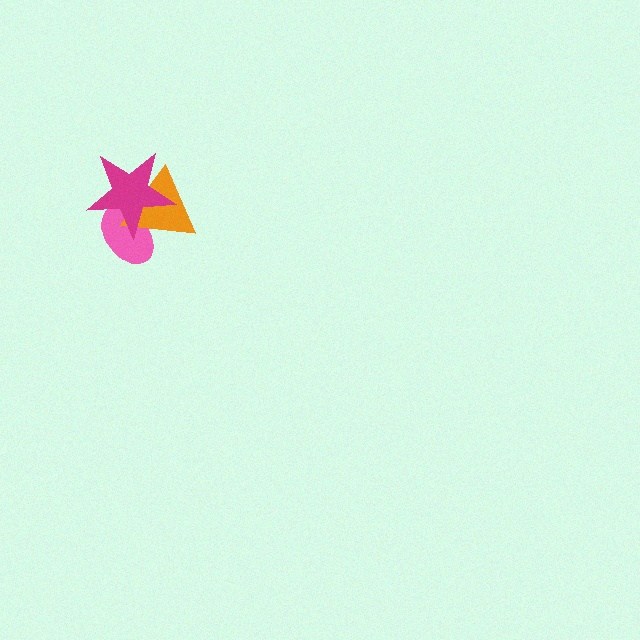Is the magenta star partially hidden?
No, no other shape covers it.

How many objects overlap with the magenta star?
2 objects overlap with the magenta star.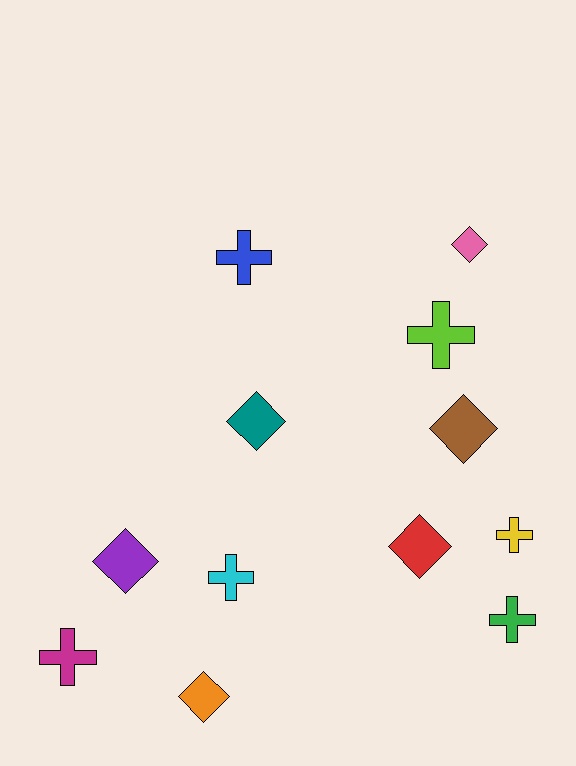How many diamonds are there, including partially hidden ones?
There are 6 diamonds.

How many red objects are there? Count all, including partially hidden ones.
There is 1 red object.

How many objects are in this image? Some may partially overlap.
There are 12 objects.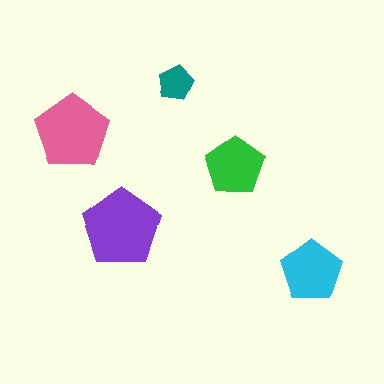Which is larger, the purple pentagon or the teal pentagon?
The purple one.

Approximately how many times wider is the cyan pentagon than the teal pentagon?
About 1.5 times wider.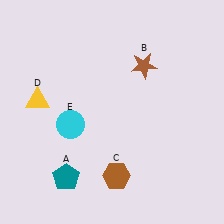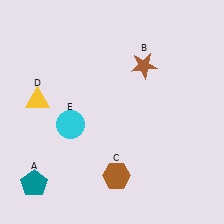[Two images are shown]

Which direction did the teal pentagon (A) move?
The teal pentagon (A) moved left.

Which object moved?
The teal pentagon (A) moved left.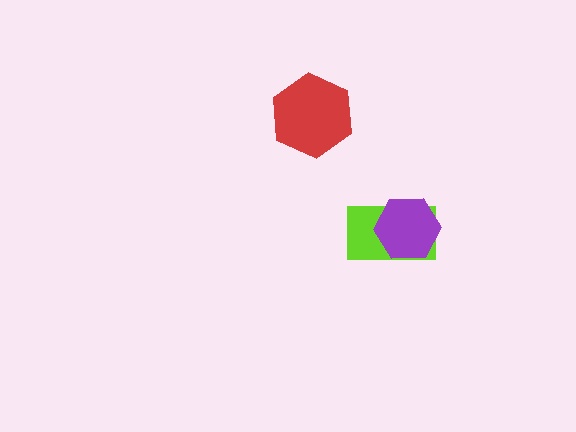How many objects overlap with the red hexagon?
0 objects overlap with the red hexagon.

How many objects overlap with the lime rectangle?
1 object overlaps with the lime rectangle.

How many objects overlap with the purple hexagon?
1 object overlaps with the purple hexagon.